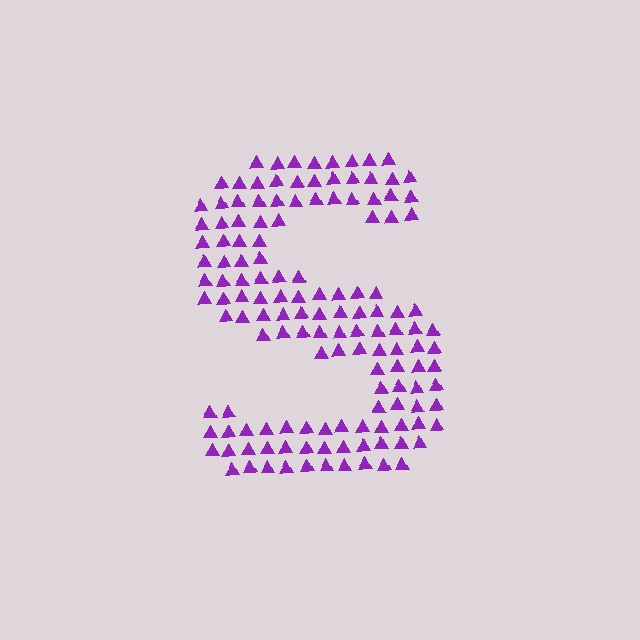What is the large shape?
The large shape is the letter S.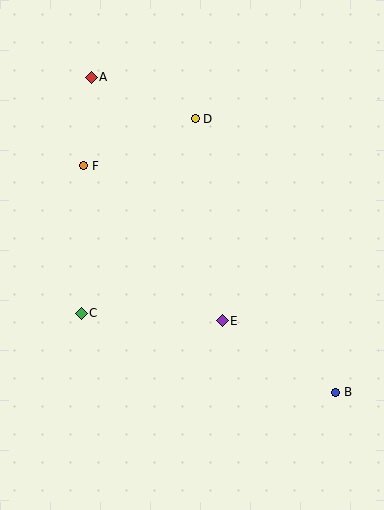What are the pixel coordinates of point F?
Point F is at (84, 166).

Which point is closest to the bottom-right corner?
Point B is closest to the bottom-right corner.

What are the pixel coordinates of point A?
Point A is at (91, 77).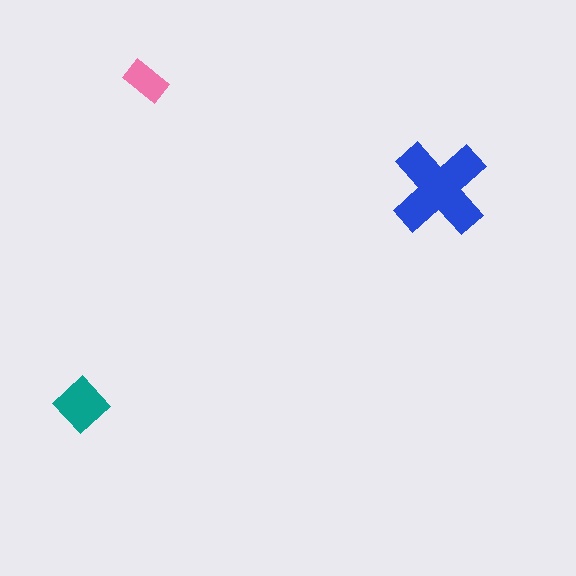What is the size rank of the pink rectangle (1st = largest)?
3rd.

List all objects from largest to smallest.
The blue cross, the teal diamond, the pink rectangle.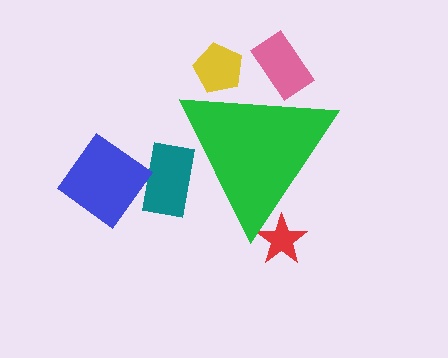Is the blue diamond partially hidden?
No, the blue diamond is fully visible.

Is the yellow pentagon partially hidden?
Yes, the yellow pentagon is partially hidden behind the green triangle.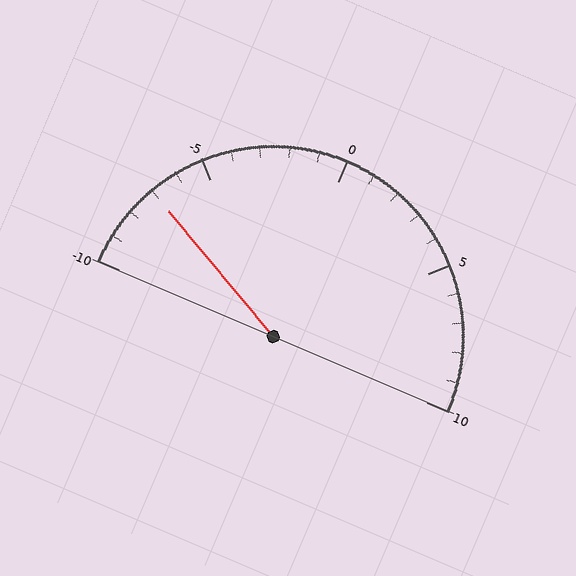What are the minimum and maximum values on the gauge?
The gauge ranges from -10 to 10.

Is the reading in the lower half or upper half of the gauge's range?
The reading is in the lower half of the range (-10 to 10).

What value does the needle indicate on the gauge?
The needle indicates approximately -7.